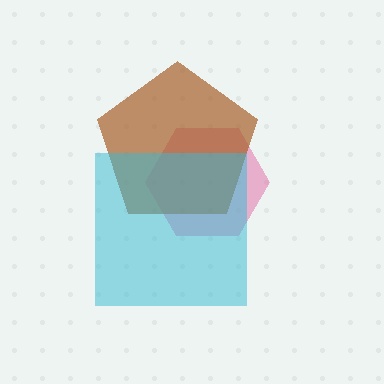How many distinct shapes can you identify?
There are 3 distinct shapes: a pink hexagon, a brown pentagon, a cyan square.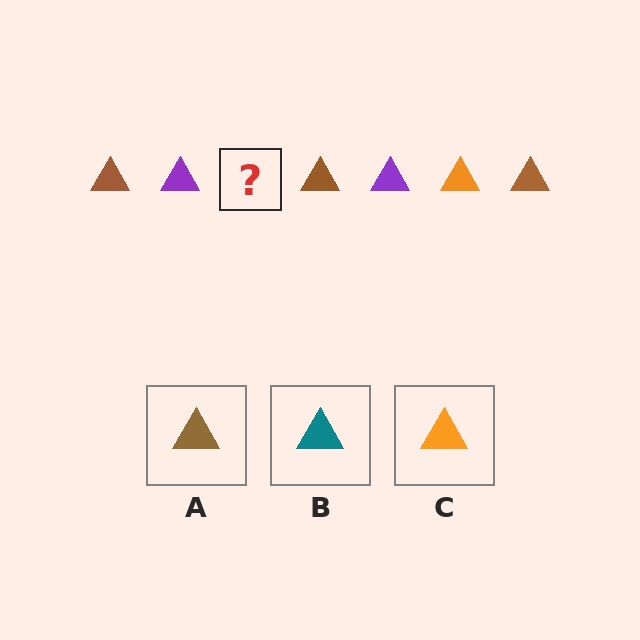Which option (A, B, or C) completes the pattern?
C.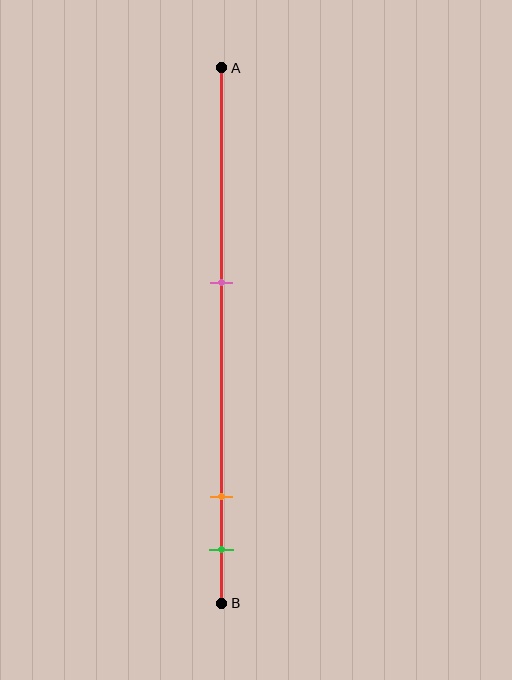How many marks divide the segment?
There are 3 marks dividing the segment.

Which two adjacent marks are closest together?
The orange and green marks are the closest adjacent pair.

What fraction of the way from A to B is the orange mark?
The orange mark is approximately 80% (0.8) of the way from A to B.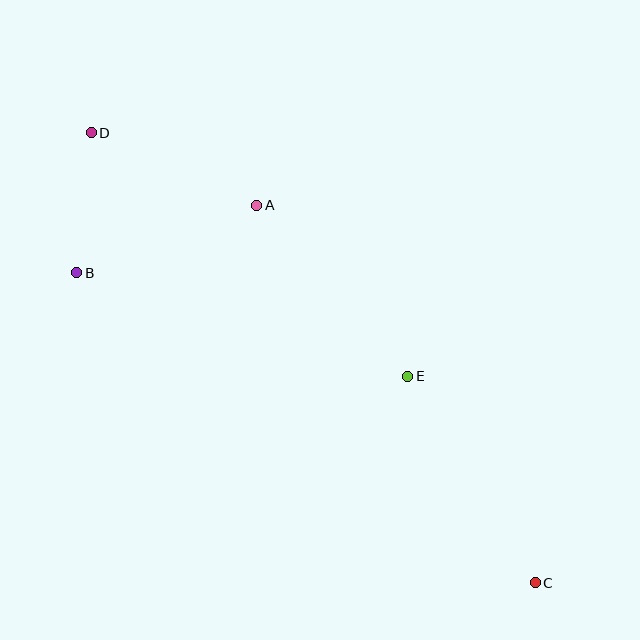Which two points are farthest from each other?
Points C and D are farthest from each other.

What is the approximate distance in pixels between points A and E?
The distance between A and E is approximately 228 pixels.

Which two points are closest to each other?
Points B and D are closest to each other.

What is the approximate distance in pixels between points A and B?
The distance between A and B is approximately 192 pixels.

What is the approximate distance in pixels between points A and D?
The distance between A and D is approximately 181 pixels.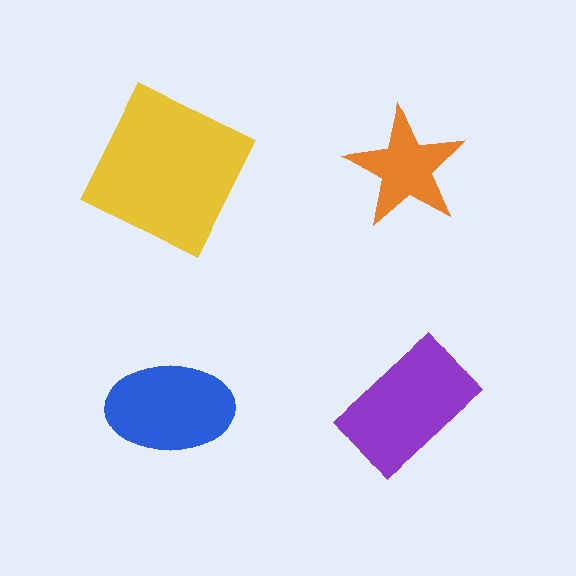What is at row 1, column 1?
A yellow square.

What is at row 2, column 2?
A purple rectangle.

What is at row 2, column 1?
A blue ellipse.